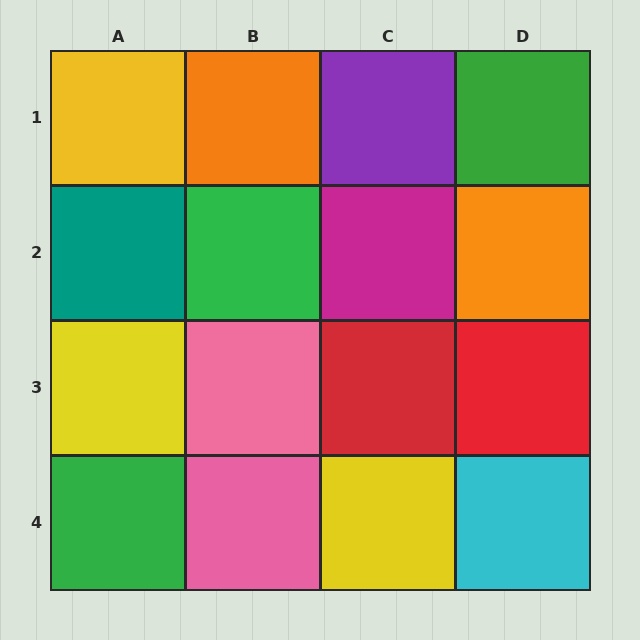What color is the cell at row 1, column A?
Yellow.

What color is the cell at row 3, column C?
Red.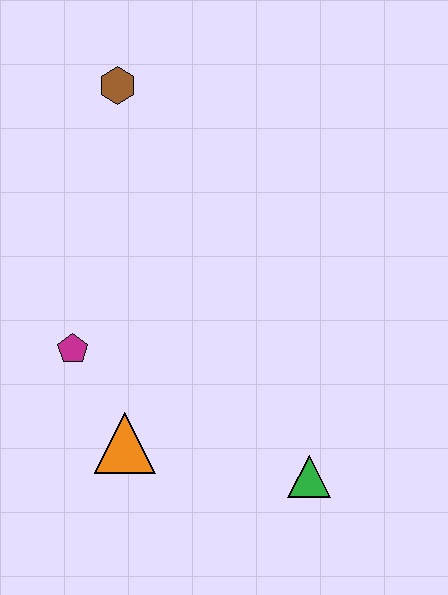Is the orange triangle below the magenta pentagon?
Yes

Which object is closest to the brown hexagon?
The magenta pentagon is closest to the brown hexagon.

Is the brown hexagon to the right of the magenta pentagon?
Yes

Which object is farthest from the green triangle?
The brown hexagon is farthest from the green triangle.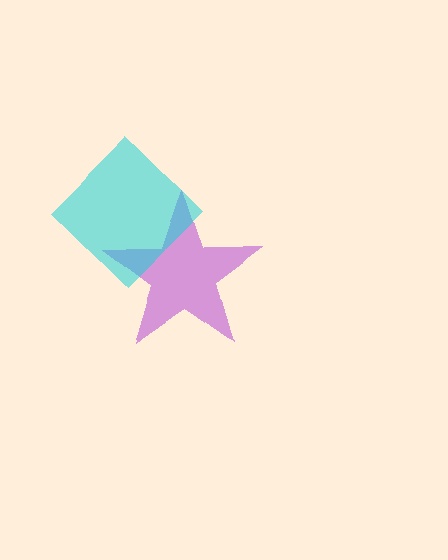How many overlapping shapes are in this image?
There are 2 overlapping shapes in the image.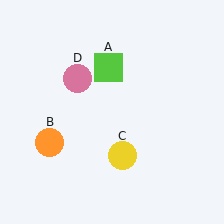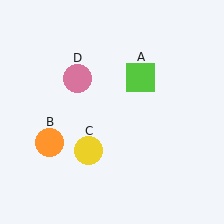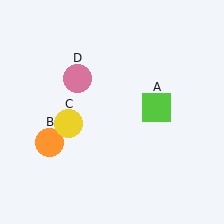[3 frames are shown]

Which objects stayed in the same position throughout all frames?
Orange circle (object B) and pink circle (object D) remained stationary.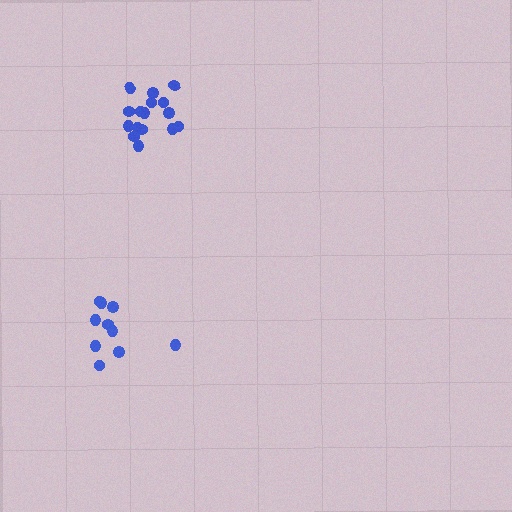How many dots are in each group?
Group 1: 16 dots, Group 2: 10 dots (26 total).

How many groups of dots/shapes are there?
There are 2 groups.